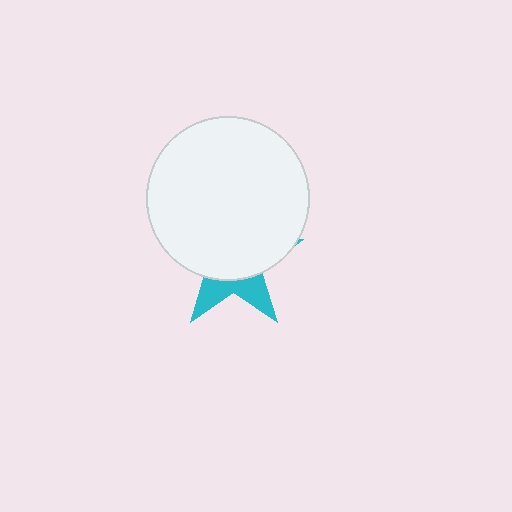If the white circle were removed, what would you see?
You would see the complete cyan star.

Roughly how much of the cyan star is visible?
A small part of it is visible (roughly 31%).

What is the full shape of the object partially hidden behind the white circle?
The partially hidden object is a cyan star.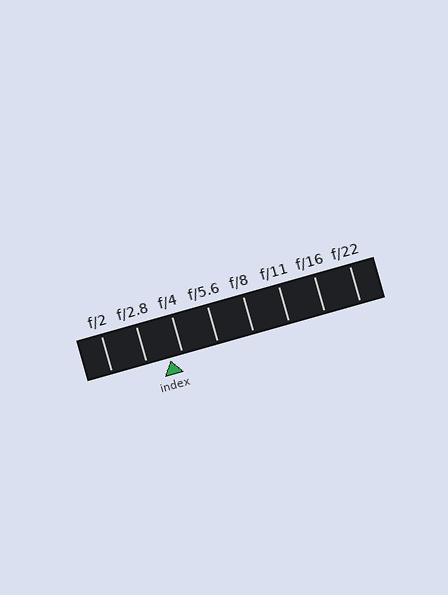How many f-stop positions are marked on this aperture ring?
There are 8 f-stop positions marked.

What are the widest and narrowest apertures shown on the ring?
The widest aperture shown is f/2 and the narrowest is f/22.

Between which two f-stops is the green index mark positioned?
The index mark is between f/2.8 and f/4.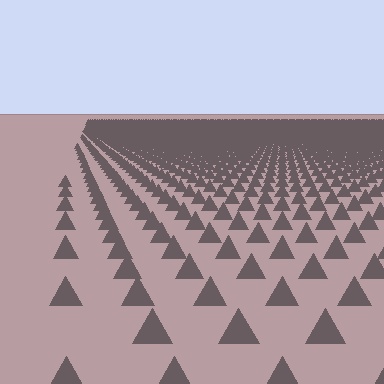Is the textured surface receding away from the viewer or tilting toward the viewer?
The surface is receding away from the viewer. Texture elements get smaller and denser toward the top.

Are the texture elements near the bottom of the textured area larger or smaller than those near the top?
Larger. Near the bottom, elements are closer to the viewer and appear at a bigger on-screen size.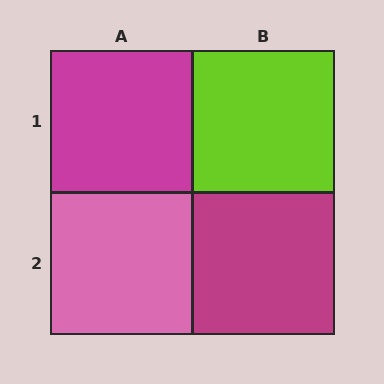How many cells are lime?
1 cell is lime.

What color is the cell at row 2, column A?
Pink.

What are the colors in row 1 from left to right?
Magenta, lime.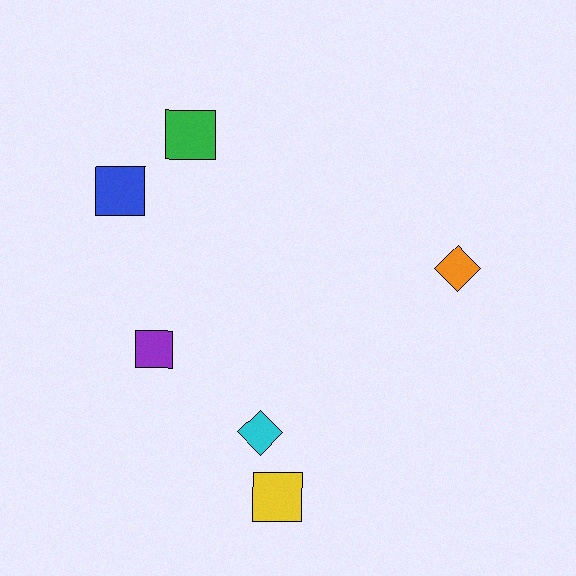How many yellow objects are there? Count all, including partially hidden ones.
There is 1 yellow object.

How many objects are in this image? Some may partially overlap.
There are 6 objects.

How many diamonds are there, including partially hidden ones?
There are 2 diamonds.